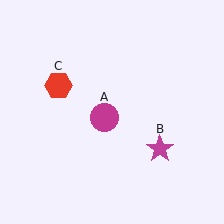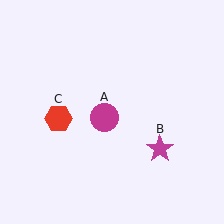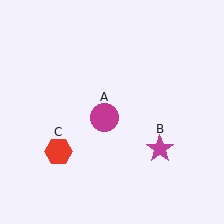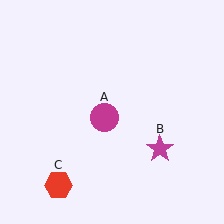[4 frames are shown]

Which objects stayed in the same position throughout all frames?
Magenta circle (object A) and magenta star (object B) remained stationary.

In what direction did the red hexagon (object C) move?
The red hexagon (object C) moved down.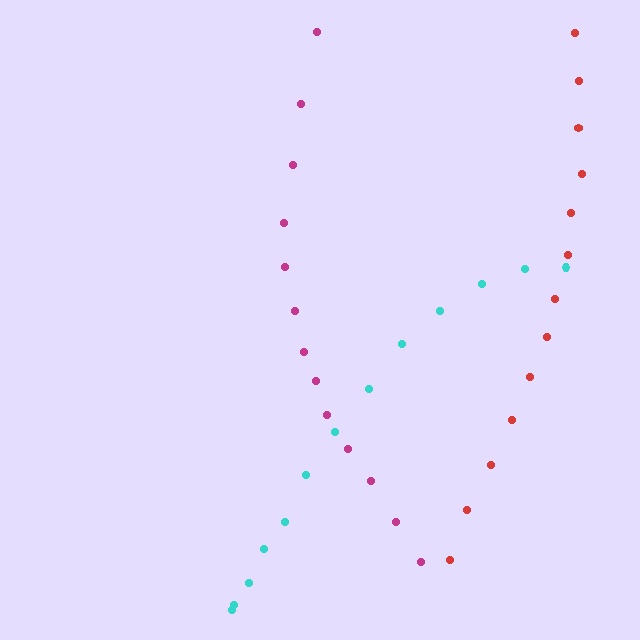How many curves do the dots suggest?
There are 3 distinct paths.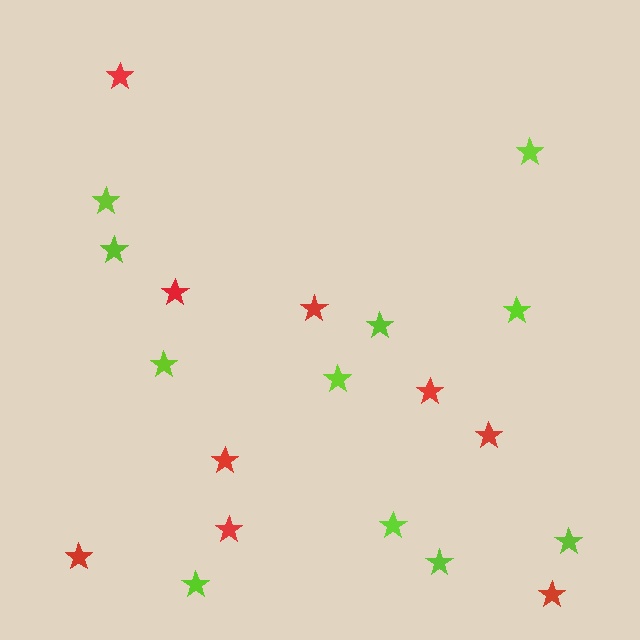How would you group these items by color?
There are 2 groups: one group of red stars (9) and one group of lime stars (11).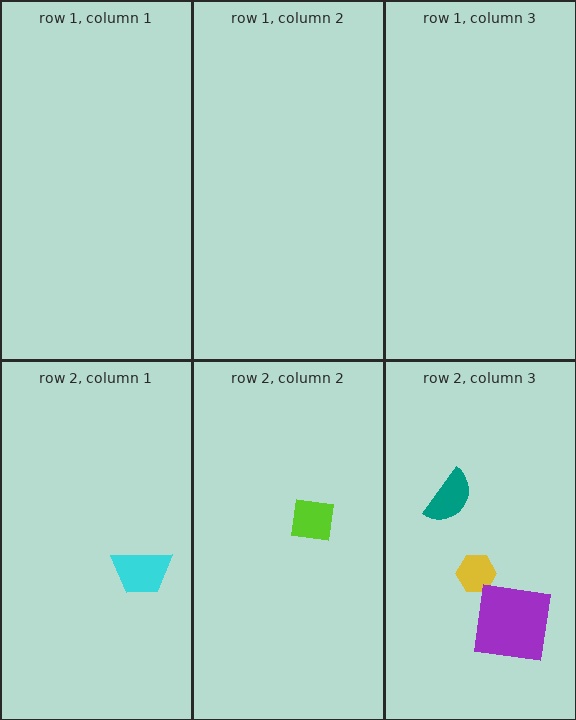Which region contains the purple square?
The row 2, column 3 region.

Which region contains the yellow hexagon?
The row 2, column 3 region.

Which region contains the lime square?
The row 2, column 2 region.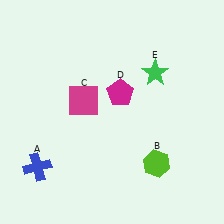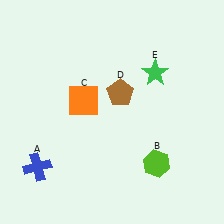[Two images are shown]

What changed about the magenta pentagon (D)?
In Image 1, D is magenta. In Image 2, it changed to brown.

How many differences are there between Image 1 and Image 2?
There are 2 differences between the two images.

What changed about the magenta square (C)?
In Image 1, C is magenta. In Image 2, it changed to orange.